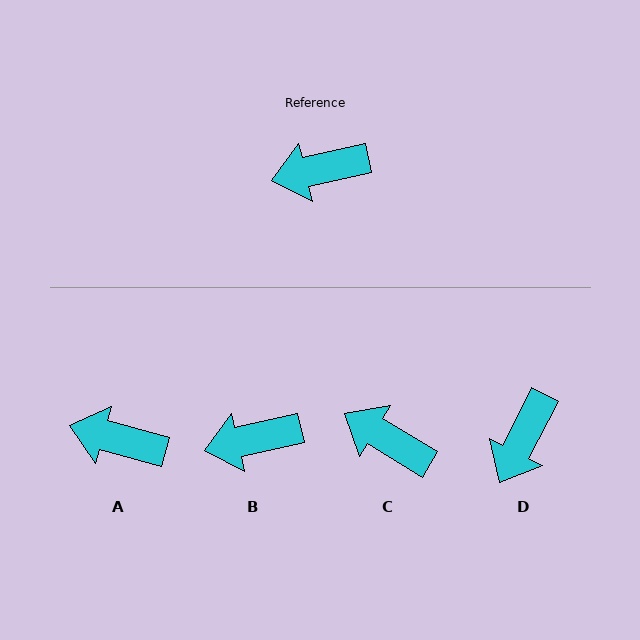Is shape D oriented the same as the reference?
No, it is off by about 50 degrees.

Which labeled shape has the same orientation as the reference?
B.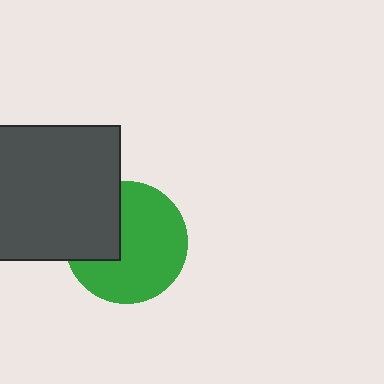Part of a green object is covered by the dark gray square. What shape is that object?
It is a circle.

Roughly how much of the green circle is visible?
Most of it is visible (roughly 69%).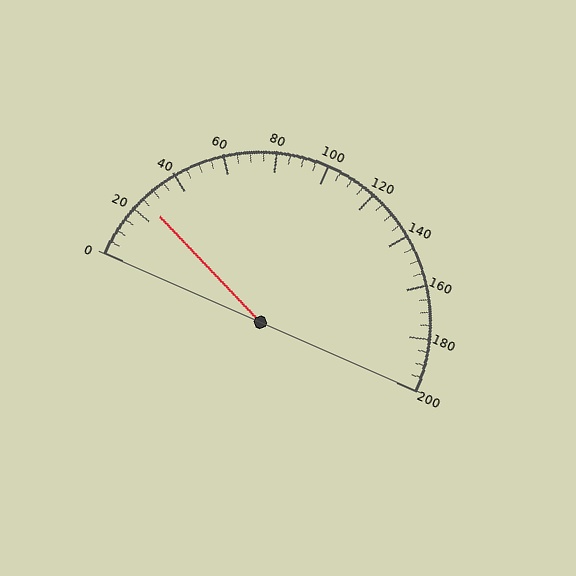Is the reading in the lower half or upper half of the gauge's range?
The reading is in the lower half of the range (0 to 200).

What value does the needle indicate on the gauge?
The needle indicates approximately 25.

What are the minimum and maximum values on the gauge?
The gauge ranges from 0 to 200.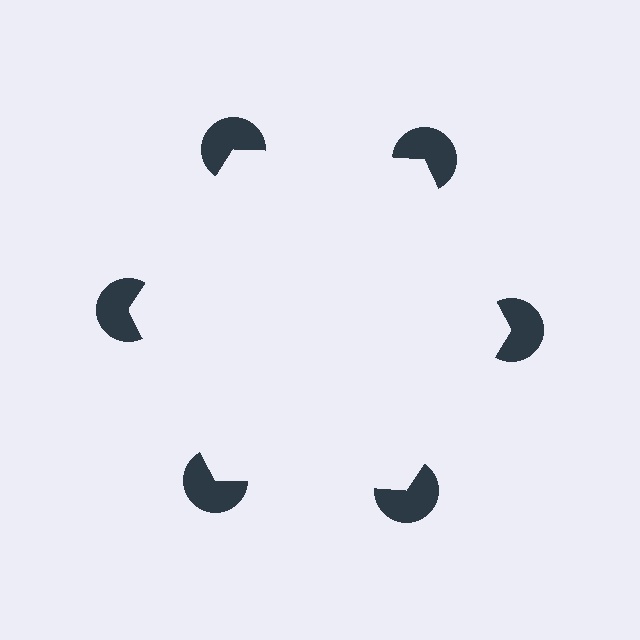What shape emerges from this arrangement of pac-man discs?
An illusory hexagon — its edges are inferred from the aligned wedge cuts in the pac-man discs, not physically drawn.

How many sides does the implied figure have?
6 sides.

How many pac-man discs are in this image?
There are 6 — one at each vertex of the illusory hexagon.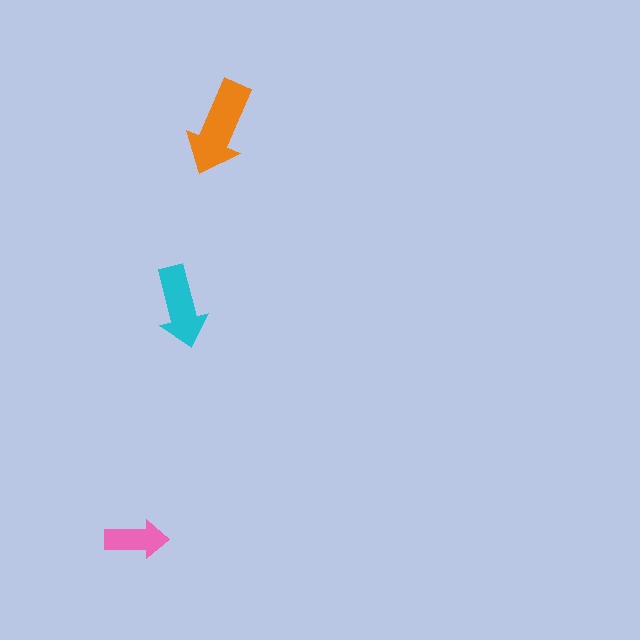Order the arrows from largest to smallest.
the orange one, the cyan one, the pink one.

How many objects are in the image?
There are 3 objects in the image.